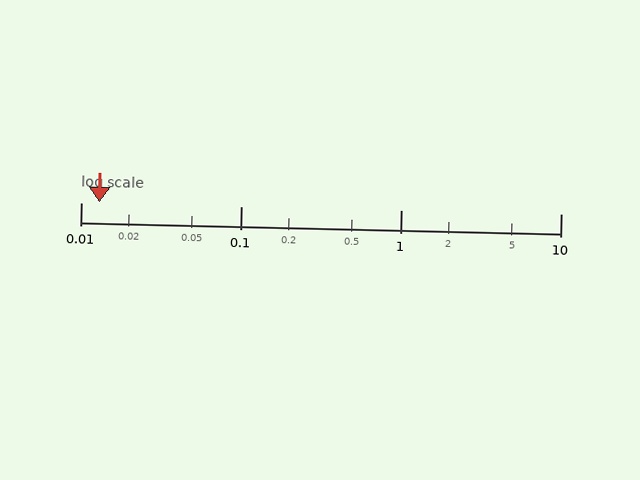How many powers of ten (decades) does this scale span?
The scale spans 3 decades, from 0.01 to 10.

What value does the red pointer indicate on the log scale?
The pointer indicates approximately 0.013.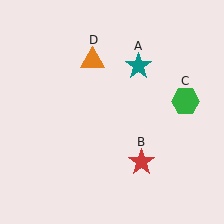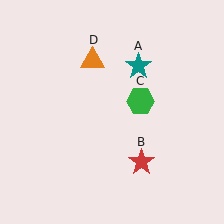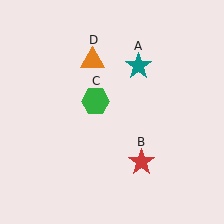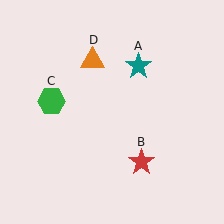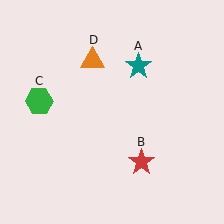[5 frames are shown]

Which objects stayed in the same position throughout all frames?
Teal star (object A) and red star (object B) and orange triangle (object D) remained stationary.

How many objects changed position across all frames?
1 object changed position: green hexagon (object C).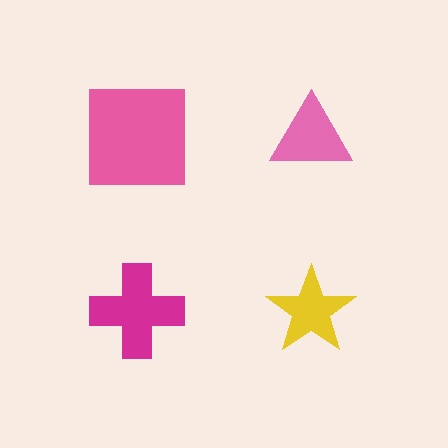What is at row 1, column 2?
A pink triangle.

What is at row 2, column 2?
A yellow star.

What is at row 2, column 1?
A magenta cross.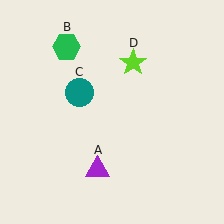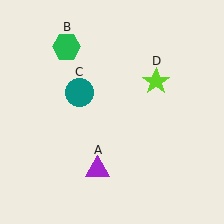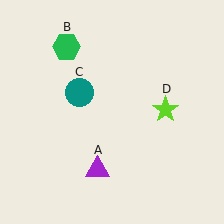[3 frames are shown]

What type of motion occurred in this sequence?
The lime star (object D) rotated clockwise around the center of the scene.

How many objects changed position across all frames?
1 object changed position: lime star (object D).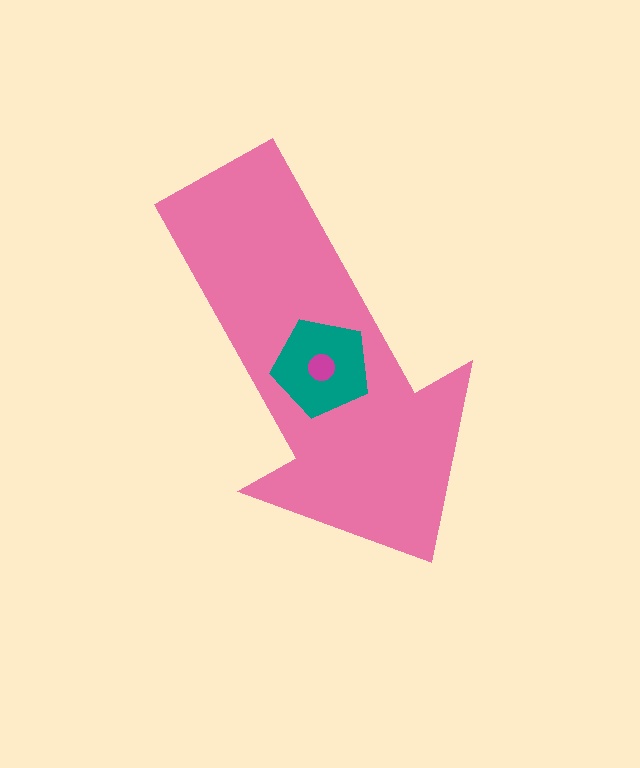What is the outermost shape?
The pink arrow.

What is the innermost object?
The magenta circle.